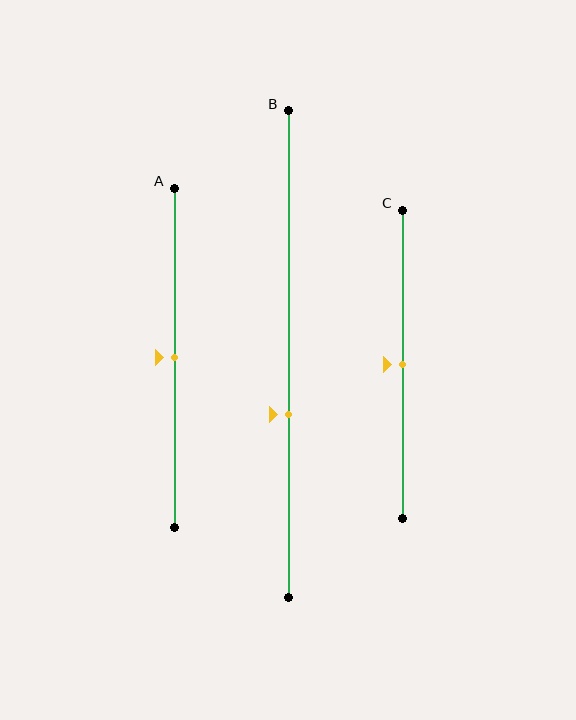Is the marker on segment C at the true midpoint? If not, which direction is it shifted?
Yes, the marker on segment C is at the true midpoint.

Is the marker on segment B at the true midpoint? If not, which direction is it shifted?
No, the marker on segment B is shifted downward by about 12% of the segment length.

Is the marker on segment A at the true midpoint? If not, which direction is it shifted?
Yes, the marker on segment A is at the true midpoint.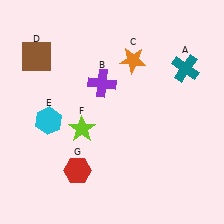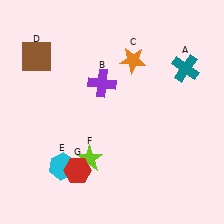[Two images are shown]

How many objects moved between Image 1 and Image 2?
2 objects moved between the two images.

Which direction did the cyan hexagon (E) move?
The cyan hexagon (E) moved down.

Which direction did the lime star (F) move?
The lime star (F) moved down.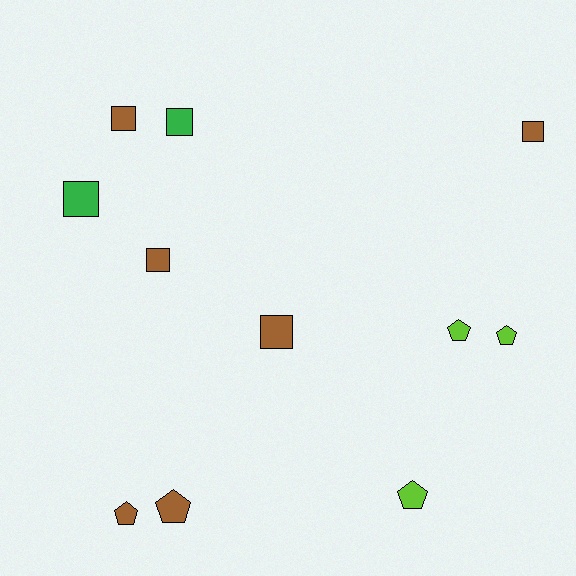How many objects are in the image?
There are 11 objects.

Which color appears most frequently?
Brown, with 6 objects.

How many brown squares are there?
There are 4 brown squares.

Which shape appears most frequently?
Square, with 6 objects.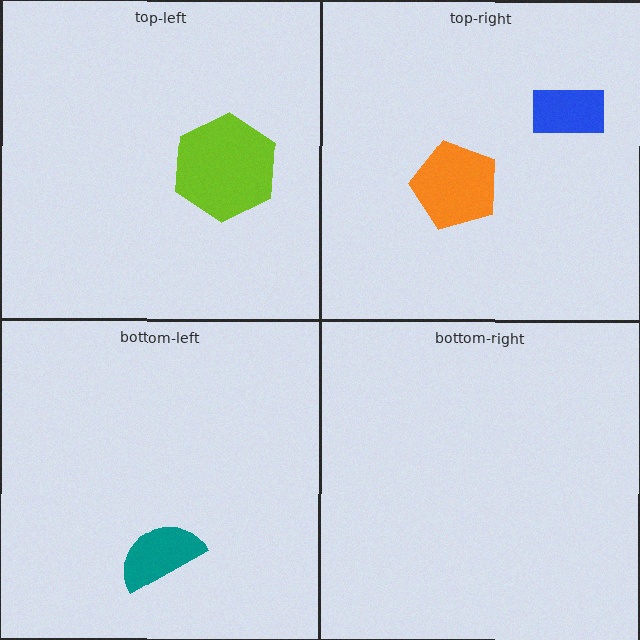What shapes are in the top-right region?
The orange pentagon, the blue rectangle.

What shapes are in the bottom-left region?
The teal semicircle.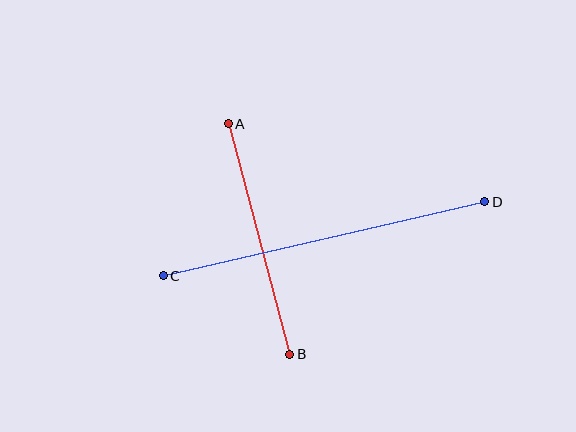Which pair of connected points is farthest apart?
Points C and D are farthest apart.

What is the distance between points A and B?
The distance is approximately 239 pixels.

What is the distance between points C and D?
The distance is approximately 330 pixels.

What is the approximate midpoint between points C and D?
The midpoint is at approximately (324, 239) pixels.